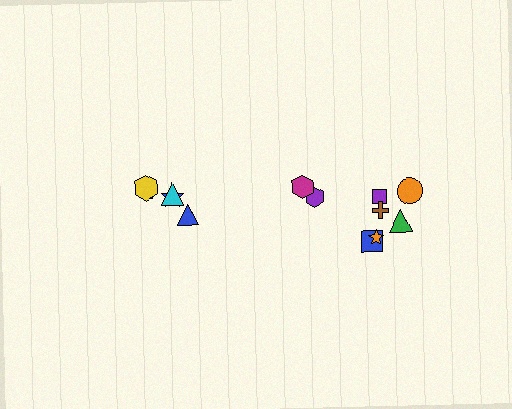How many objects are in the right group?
There are 8 objects.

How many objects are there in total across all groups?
There are 13 objects.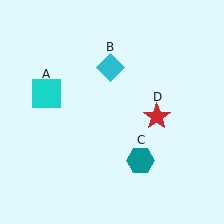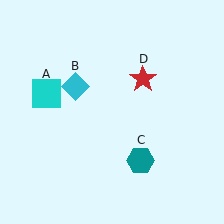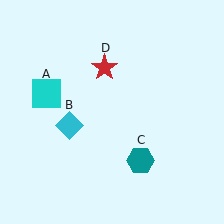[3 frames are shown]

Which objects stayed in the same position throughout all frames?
Cyan square (object A) and teal hexagon (object C) remained stationary.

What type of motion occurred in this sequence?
The cyan diamond (object B), red star (object D) rotated counterclockwise around the center of the scene.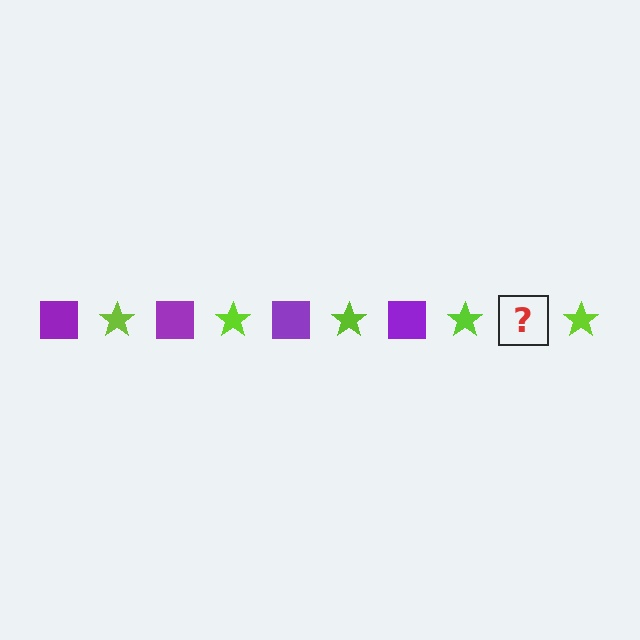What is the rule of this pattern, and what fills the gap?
The rule is that the pattern alternates between purple square and lime star. The gap should be filled with a purple square.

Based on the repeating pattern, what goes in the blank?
The blank should be a purple square.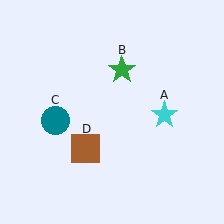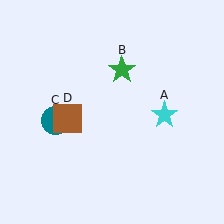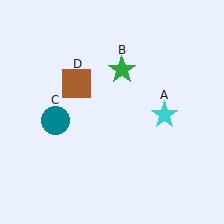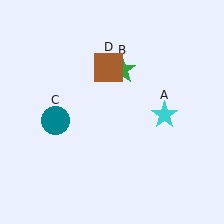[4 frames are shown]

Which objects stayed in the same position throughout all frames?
Cyan star (object A) and green star (object B) and teal circle (object C) remained stationary.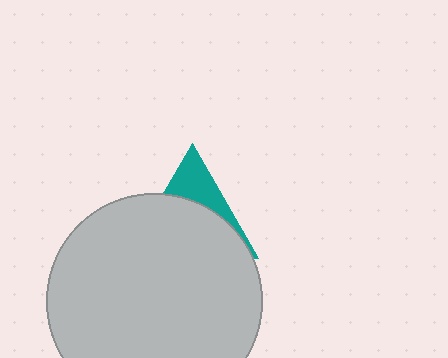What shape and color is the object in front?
The object in front is a light gray circle.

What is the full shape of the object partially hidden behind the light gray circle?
The partially hidden object is a teal triangle.